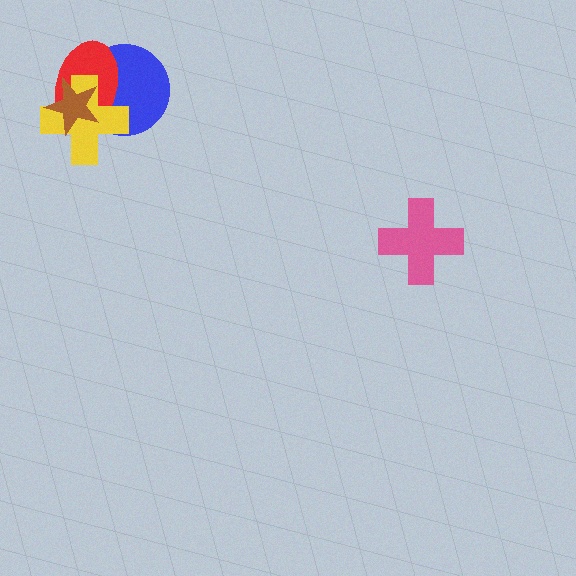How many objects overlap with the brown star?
3 objects overlap with the brown star.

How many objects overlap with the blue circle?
3 objects overlap with the blue circle.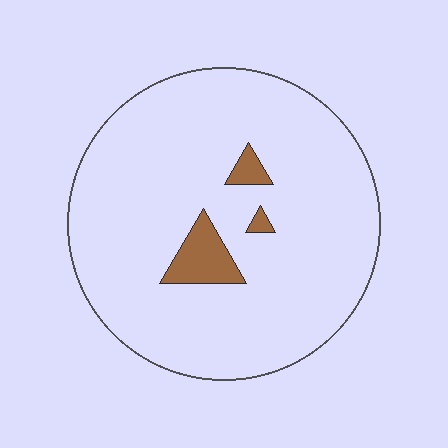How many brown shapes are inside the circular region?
3.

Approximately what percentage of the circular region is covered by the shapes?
Approximately 5%.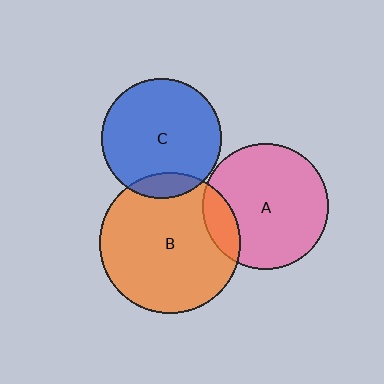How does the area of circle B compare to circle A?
Approximately 1.2 times.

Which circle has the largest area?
Circle B (orange).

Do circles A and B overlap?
Yes.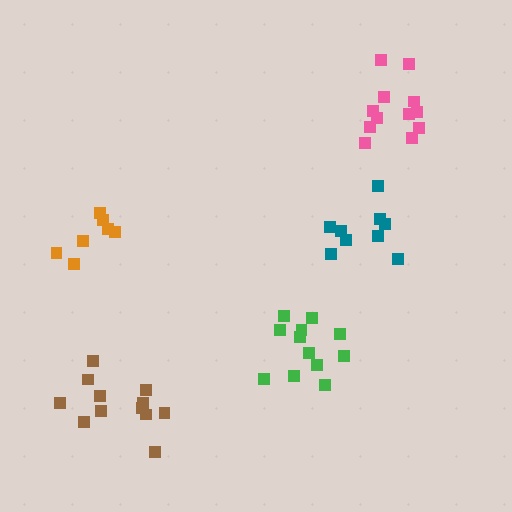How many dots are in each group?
Group 1: 12 dots, Group 2: 12 dots, Group 3: 7 dots, Group 4: 12 dots, Group 5: 9 dots (52 total).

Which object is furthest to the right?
The pink cluster is rightmost.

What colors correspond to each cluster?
The clusters are colored: green, pink, orange, brown, teal.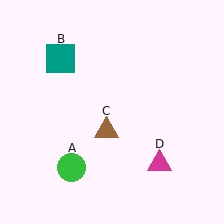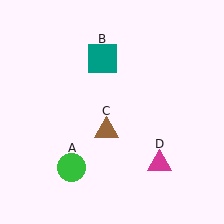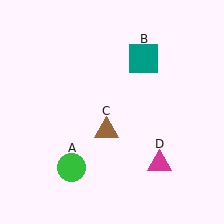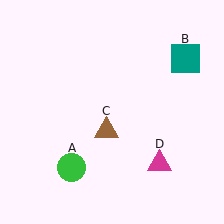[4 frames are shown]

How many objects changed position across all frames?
1 object changed position: teal square (object B).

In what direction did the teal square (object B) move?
The teal square (object B) moved right.